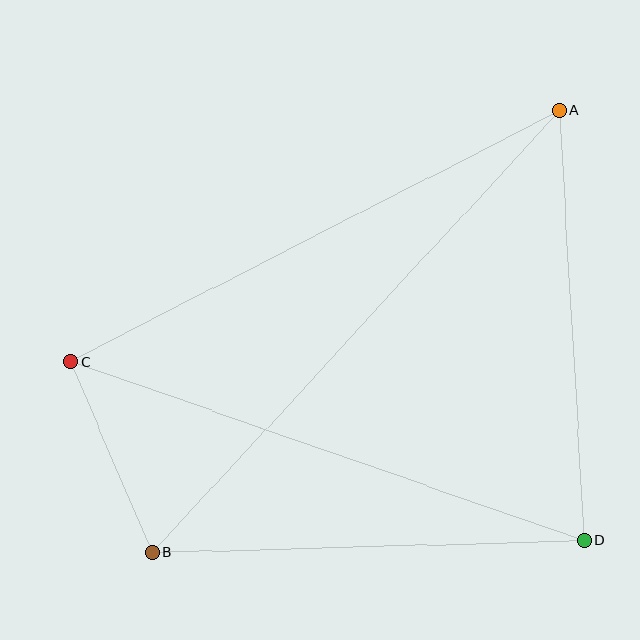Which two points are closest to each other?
Points B and C are closest to each other.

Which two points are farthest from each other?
Points A and B are farthest from each other.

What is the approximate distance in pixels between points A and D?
The distance between A and D is approximately 431 pixels.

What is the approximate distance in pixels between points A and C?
The distance between A and C is approximately 550 pixels.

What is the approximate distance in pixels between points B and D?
The distance between B and D is approximately 432 pixels.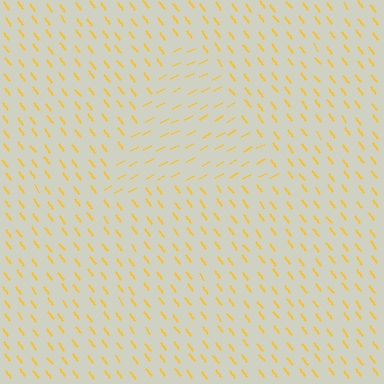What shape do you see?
I see a triangle.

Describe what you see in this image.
The image is filled with small yellow line segments. A triangle region in the image has lines oriented differently from the surrounding lines, creating a visible texture boundary.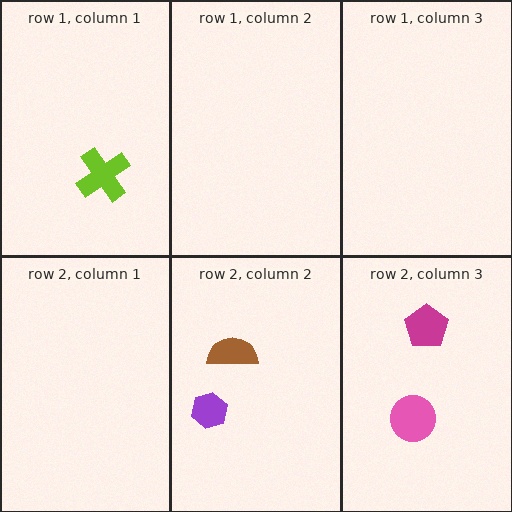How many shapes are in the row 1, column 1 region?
1.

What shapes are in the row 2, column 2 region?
The brown semicircle, the purple hexagon.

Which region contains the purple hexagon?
The row 2, column 2 region.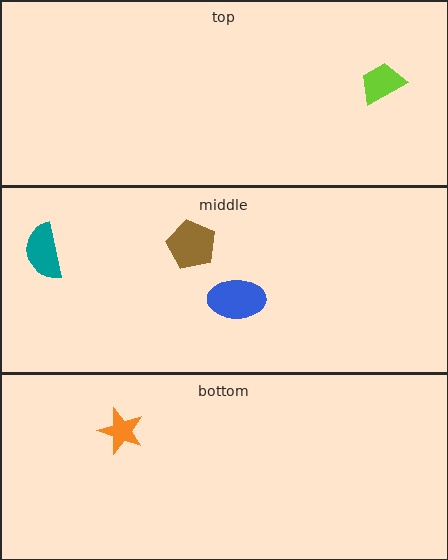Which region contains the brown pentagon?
The middle region.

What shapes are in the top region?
The lime trapezoid.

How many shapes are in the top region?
1.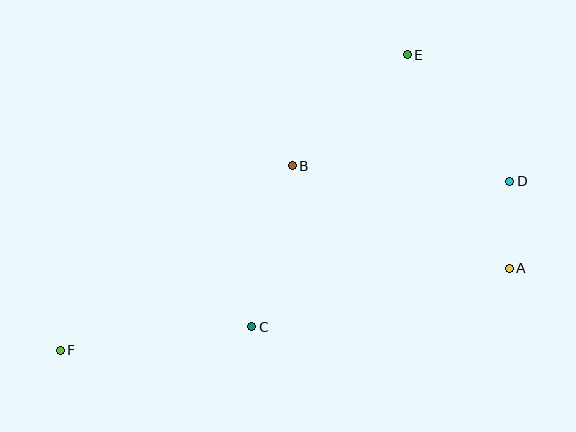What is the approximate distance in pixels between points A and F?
The distance between A and F is approximately 457 pixels.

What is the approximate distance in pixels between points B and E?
The distance between B and E is approximately 160 pixels.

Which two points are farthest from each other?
Points D and F are farthest from each other.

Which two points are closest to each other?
Points A and D are closest to each other.